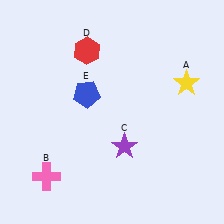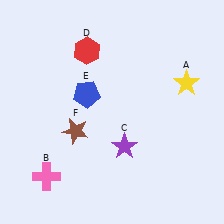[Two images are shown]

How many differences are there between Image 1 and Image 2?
There is 1 difference between the two images.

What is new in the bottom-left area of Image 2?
A brown star (F) was added in the bottom-left area of Image 2.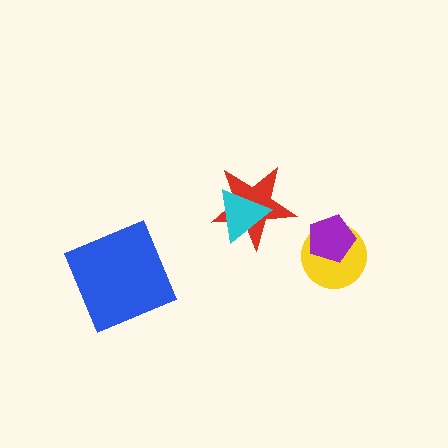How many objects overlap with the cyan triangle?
1 object overlaps with the cyan triangle.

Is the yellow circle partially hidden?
Yes, it is partially covered by another shape.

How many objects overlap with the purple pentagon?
1 object overlaps with the purple pentagon.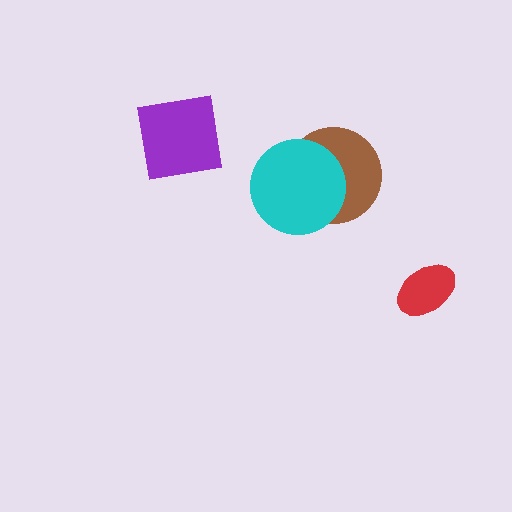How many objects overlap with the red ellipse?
0 objects overlap with the red ellipse.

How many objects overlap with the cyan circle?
1 object overlaps with the cyan circle.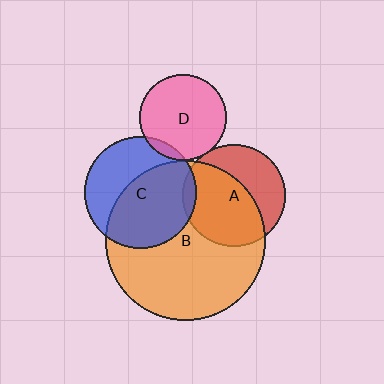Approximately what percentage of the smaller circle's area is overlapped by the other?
Approximately 10%.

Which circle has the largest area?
Circle B (orange).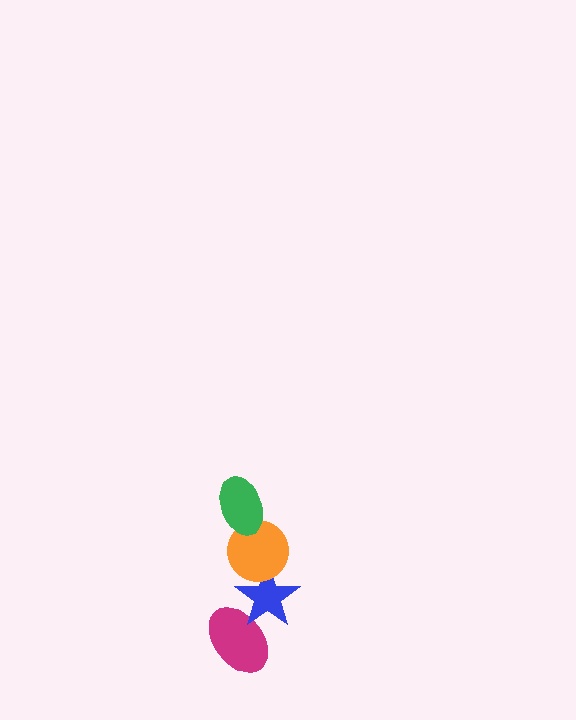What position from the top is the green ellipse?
The green ellipse is 1st from the top.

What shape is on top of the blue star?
The orange circle is on top of the blue star.